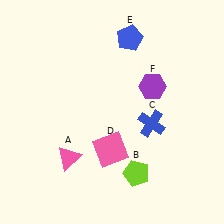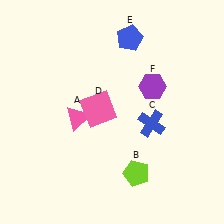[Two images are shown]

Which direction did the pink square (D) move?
The pink square (D) moved up.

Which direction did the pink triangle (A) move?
The pink triangle (A) moved up.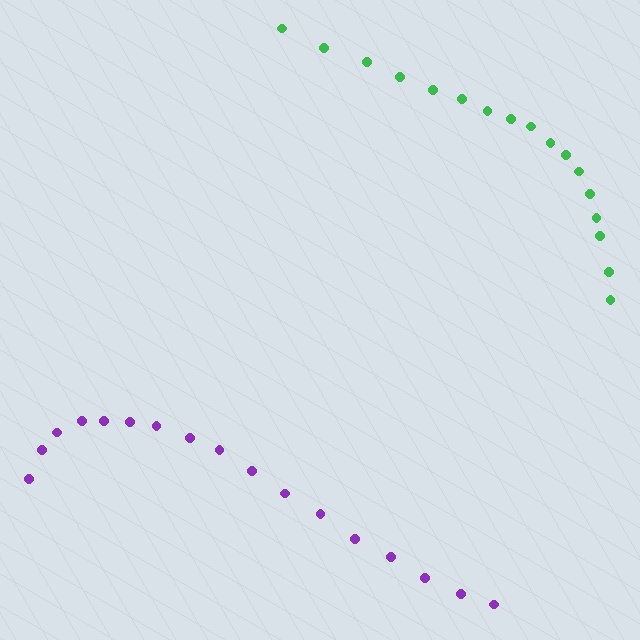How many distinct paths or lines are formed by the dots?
There are 2 distinct paths.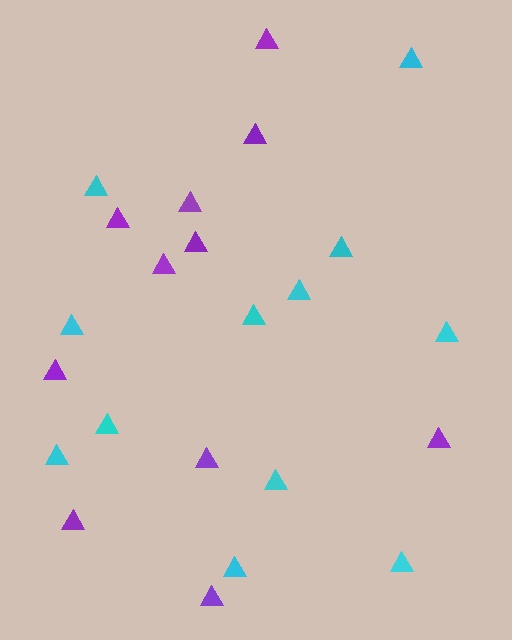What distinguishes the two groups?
There are 2 groups: one group of cyan triangles (12) and one group of purple triangles (11).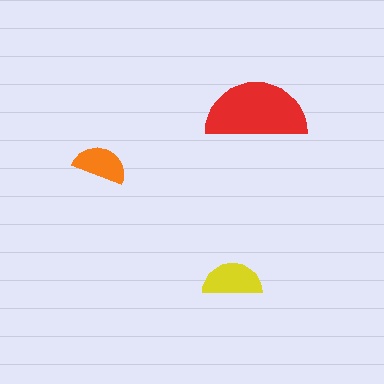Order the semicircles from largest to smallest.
the red one, the yellow one, the orange one.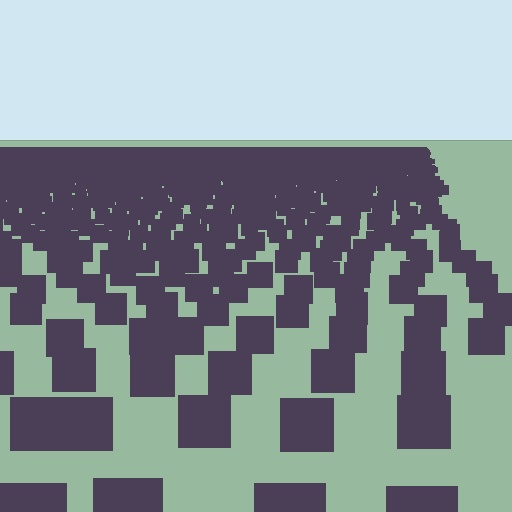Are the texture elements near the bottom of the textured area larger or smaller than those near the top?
Larger. Near the bottom, elements are closer to the viewer and appear at a bigger on-screen size.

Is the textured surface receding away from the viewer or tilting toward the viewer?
The surface is receding away from the viewer. Texture elements get smaller and denser toward the top.